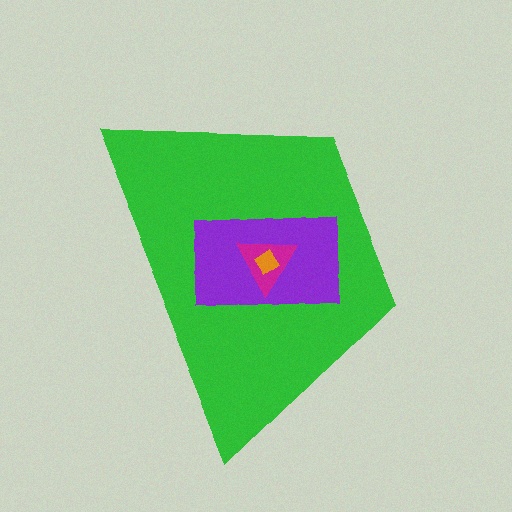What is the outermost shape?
The green trapezoid.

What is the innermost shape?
The orange diamond.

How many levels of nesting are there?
4.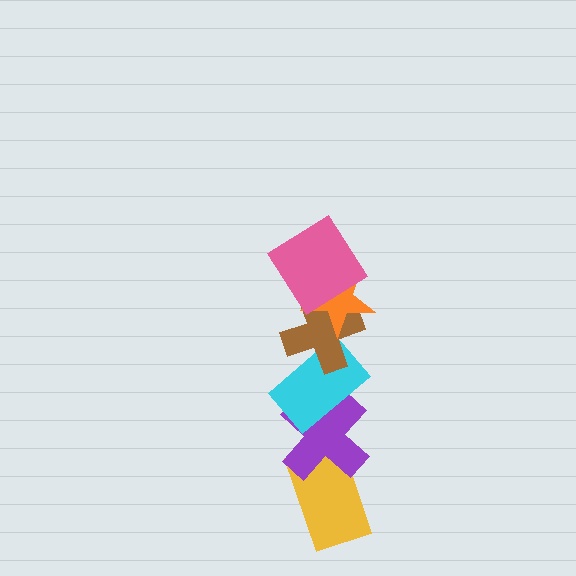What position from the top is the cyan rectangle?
The cyan rectangle is 4th from the top.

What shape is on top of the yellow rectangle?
The purple cross is on top of the yellow rectangle.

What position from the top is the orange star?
The orange star is 2nd from the top.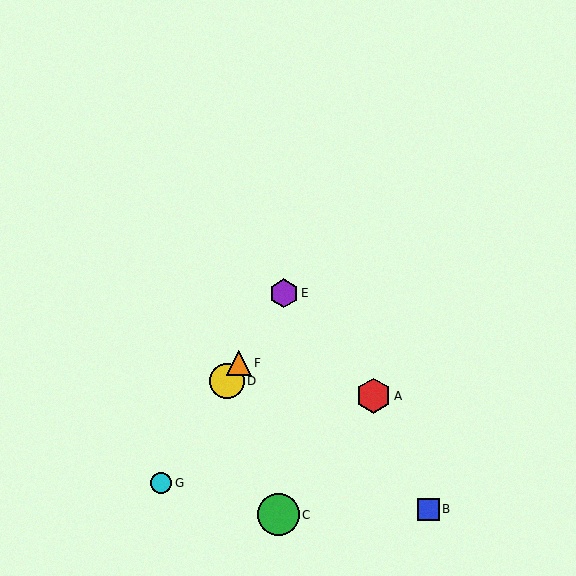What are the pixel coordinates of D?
Object D is at (227, 381).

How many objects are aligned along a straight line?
4 objects (D, E, F, G) are aligned along a straight line.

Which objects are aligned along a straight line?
Objects D, E, F, G are aligned along a straight line.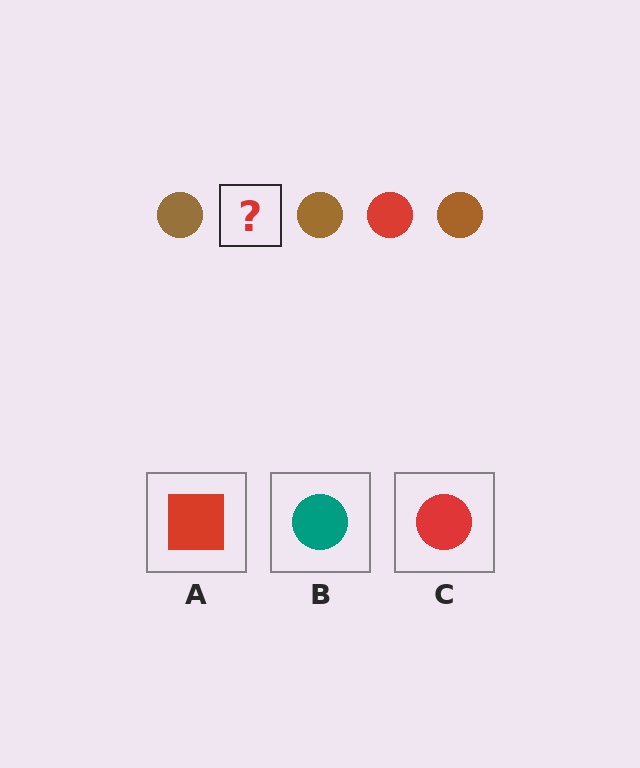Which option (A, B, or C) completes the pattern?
C.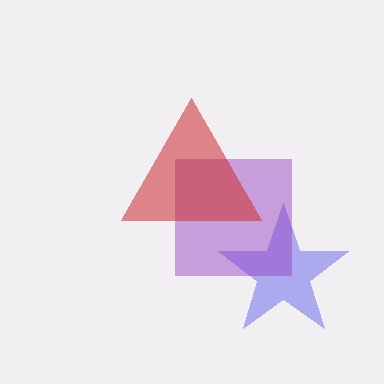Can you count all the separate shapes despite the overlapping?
Yes, there are 3 separate shapes.